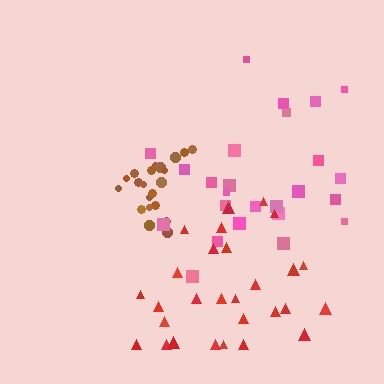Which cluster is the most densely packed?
Brown.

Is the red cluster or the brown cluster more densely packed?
Brown.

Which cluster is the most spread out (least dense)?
Red.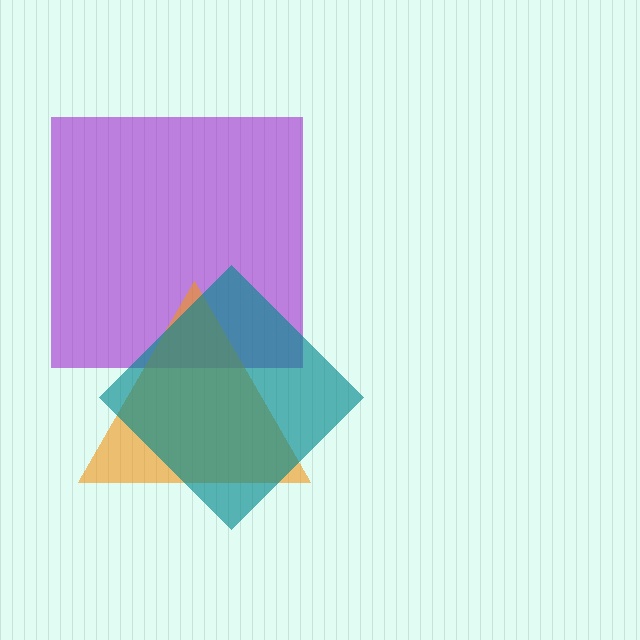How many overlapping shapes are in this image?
There are 3 overlapping shapes in the image.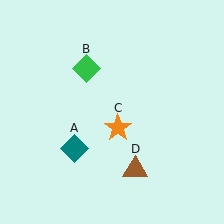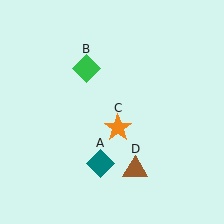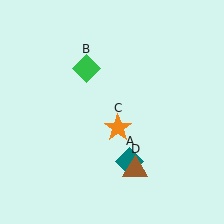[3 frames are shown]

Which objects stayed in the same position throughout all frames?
Green diamond (object B) and orange star (object C) and brown triangle (object D) remained stationary.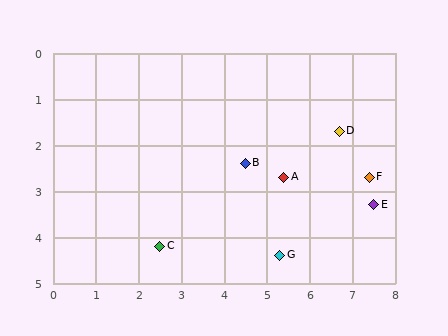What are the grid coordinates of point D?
Point D is at approximately (6.7, 1.7).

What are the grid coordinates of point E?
Point E is at approximately (7.5, 3.3).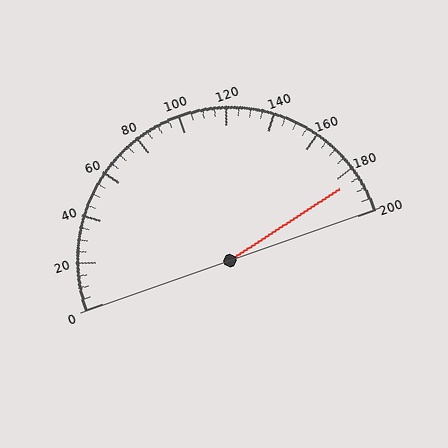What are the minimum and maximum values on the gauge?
The gauge ranges from 0 to 200.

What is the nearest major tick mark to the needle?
The nearest major tick mark is 180.